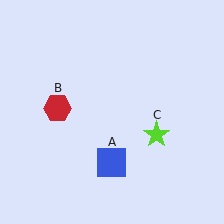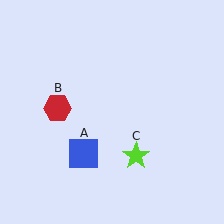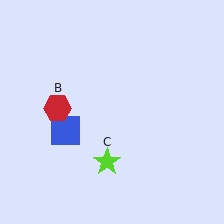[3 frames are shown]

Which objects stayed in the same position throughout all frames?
Red hexagon (object B) remained stationary.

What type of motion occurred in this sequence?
The blue square (object A), lime star (object C) rotated clockwise around the center of the scene.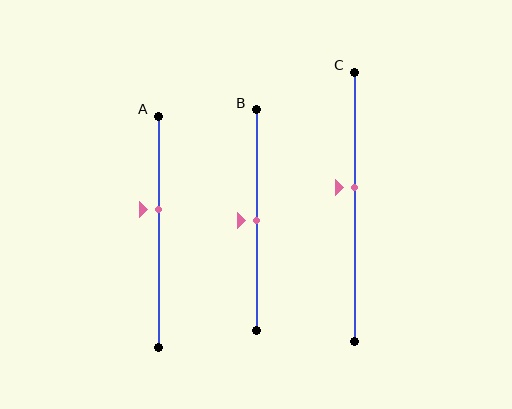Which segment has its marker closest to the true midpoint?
Segment B has its marker closest to the true midpoint.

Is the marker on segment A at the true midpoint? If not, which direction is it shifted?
No, the marker on segment A is shifted upward by about 10% of the segment length.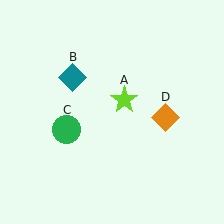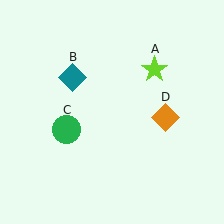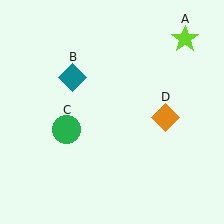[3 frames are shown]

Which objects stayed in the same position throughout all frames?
Teal diamond (object B) and green circle (object C) and orange diamond (object D) remained stationary.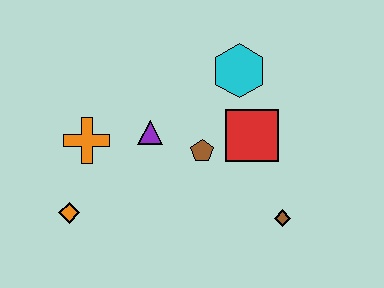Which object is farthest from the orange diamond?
The cyan hexagon is farthest from the orange diamond.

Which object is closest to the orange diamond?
The orange cross is closest to the orange diamond.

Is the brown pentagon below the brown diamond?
No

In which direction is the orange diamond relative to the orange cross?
The orange diamond is below the orange cross.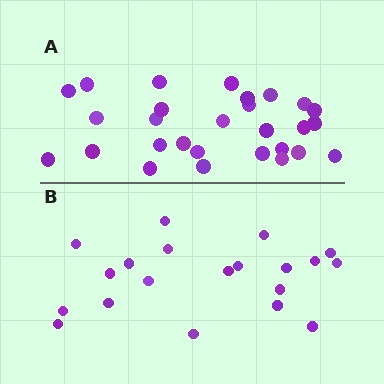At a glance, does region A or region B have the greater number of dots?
Region A (the top region) has more dots.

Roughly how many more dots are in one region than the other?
Region A has roughly 8 or so more dots than region B.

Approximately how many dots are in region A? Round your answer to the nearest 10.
About 30 dots. (The exact count is 28, which rounds to 30.)